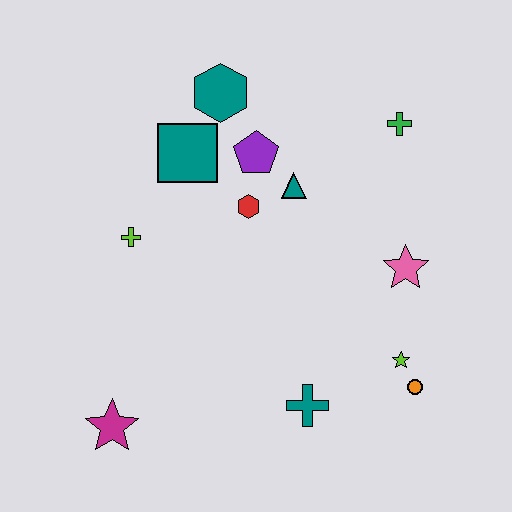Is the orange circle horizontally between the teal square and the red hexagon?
No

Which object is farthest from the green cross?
The magenta star is farthest from the green cross.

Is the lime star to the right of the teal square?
Yes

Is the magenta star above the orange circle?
No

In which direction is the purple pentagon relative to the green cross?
The purple pentagon is to the left of the green cross.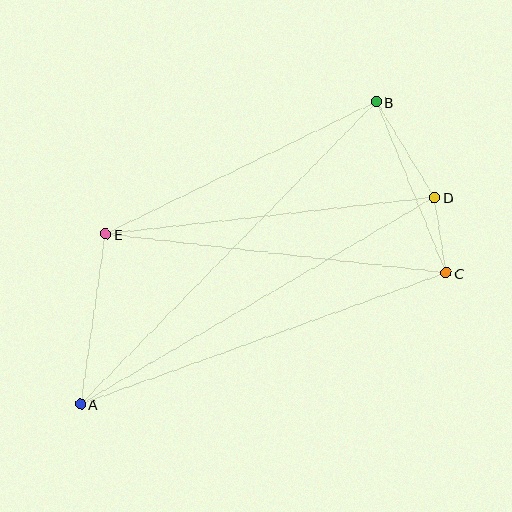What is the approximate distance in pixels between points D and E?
The distance between D and E is approximately 331 pixels.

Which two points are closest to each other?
Points C and D are closest to each other.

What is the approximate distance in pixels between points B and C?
The distance between B and C is approximately 185 pixels.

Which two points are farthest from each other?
Points A and B are farthest from each other.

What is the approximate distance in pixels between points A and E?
The distance between A and E is approximately 172 pixels.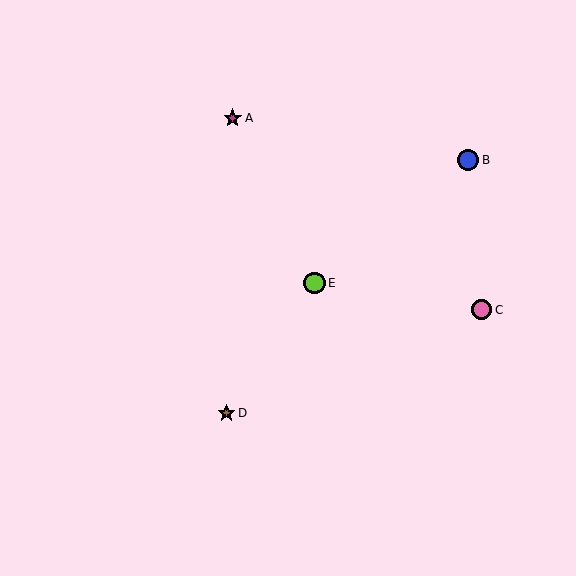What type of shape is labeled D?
Shape D is a brown star.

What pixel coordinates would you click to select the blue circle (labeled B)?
Click at (468, 160) to select the blue circle B.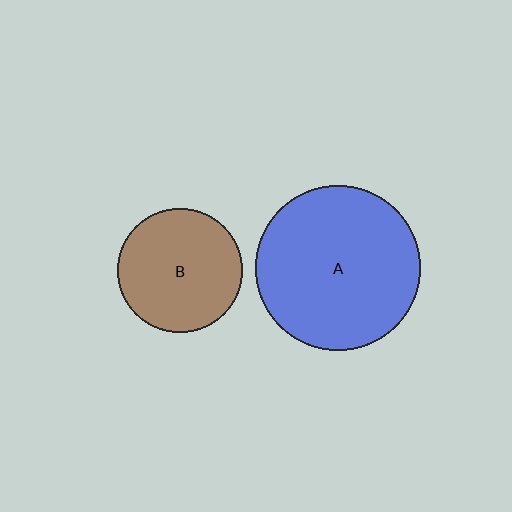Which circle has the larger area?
Circle A (blue).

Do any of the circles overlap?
No, none of the circles overlap.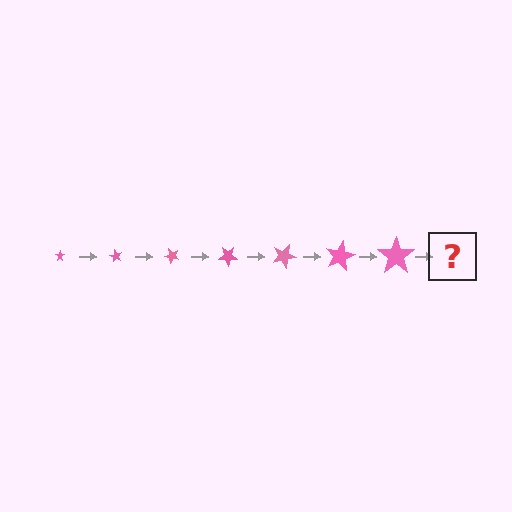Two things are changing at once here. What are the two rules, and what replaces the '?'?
The two rules are that the star grows larger each step and it rotates 60 degrees each step. The '?' should be a star, larger than the previous one and rotated 420 degrees from the start.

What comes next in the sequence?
The next element should be a star, larger than the previous one and rotated 420 degrees from the start.